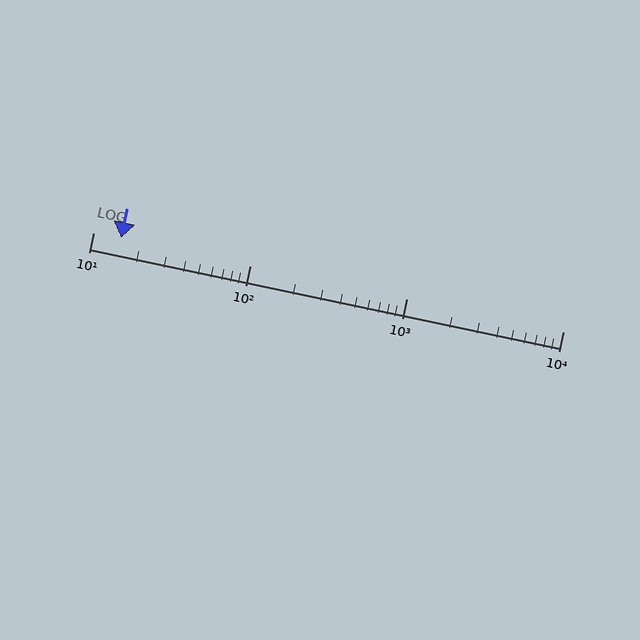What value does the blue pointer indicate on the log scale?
The pointer indicates approximately 15.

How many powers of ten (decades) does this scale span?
The scale spans 3 decades, from 10 to 10000.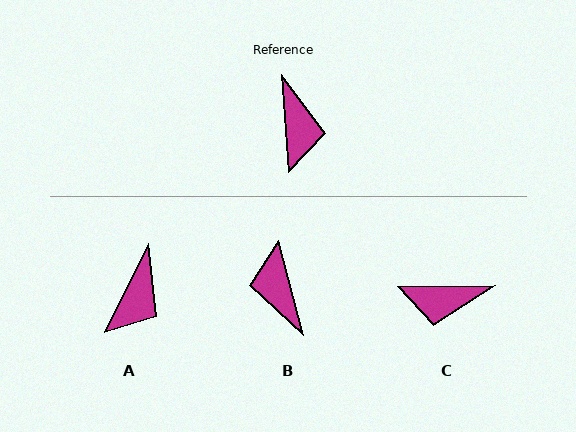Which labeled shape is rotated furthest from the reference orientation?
B, about 169 degrees away.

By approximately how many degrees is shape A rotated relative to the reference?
Approximately 30 degrees clockwise.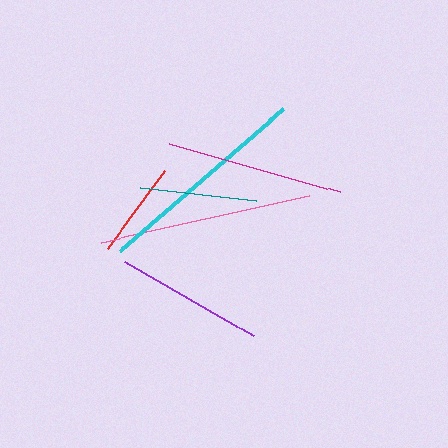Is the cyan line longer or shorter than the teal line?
The cyan line is longer than the teal line.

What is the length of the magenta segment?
The magenta segment is approximately 178 pixels long.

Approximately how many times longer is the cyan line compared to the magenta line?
The cyan line is approximately 1.2 times the length of the magenta line.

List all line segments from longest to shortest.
From longest to shortest: cyan, pink, magenta, purple, teal, red.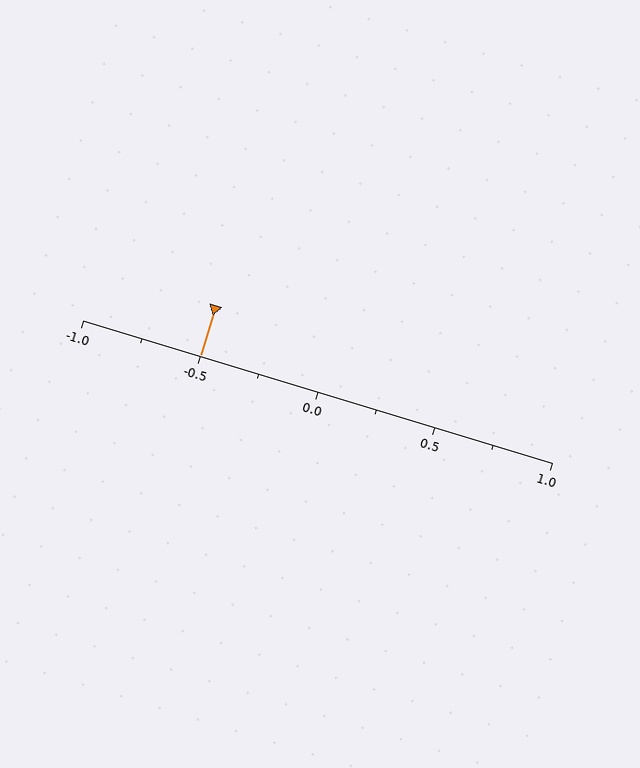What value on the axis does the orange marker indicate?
The marker indicates approximately -0.5.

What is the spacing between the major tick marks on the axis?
The major ticks are spaced 0.5 apart.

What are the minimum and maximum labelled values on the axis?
The axis runs from -1.0 to 1.0.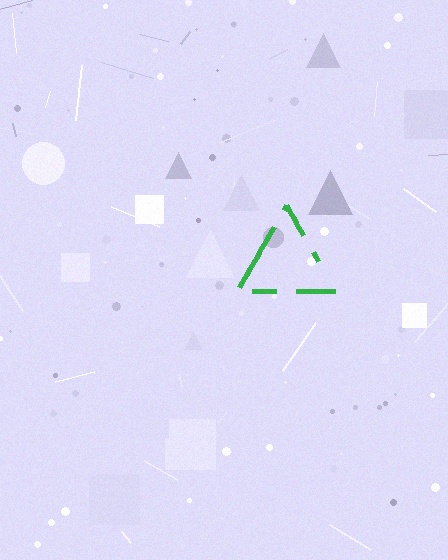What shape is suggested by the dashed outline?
The dashed outline suggests a triangle.